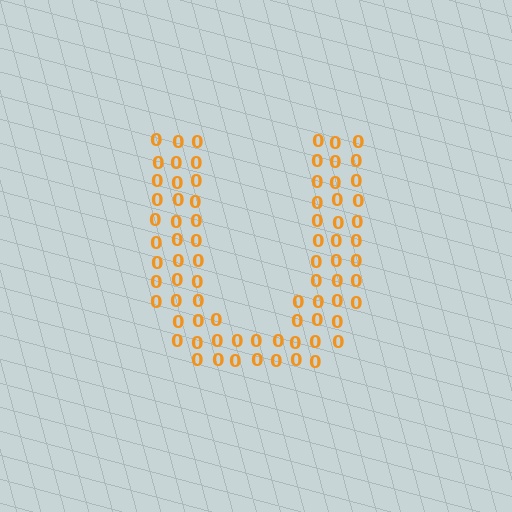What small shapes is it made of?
It is made of small digit 0's.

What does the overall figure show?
The overall figure shows the letter U.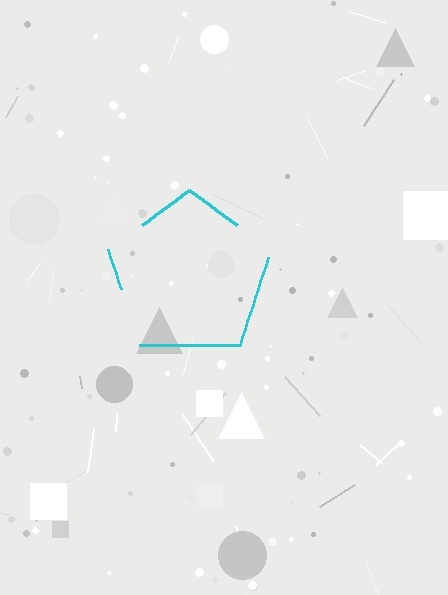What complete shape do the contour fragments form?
The contour fragments form a pentagon.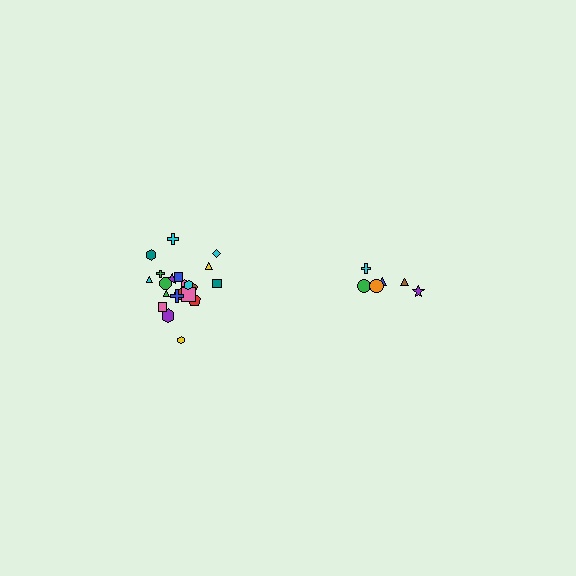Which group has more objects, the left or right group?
The left group.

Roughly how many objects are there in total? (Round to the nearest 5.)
Roughly 30 objects in total.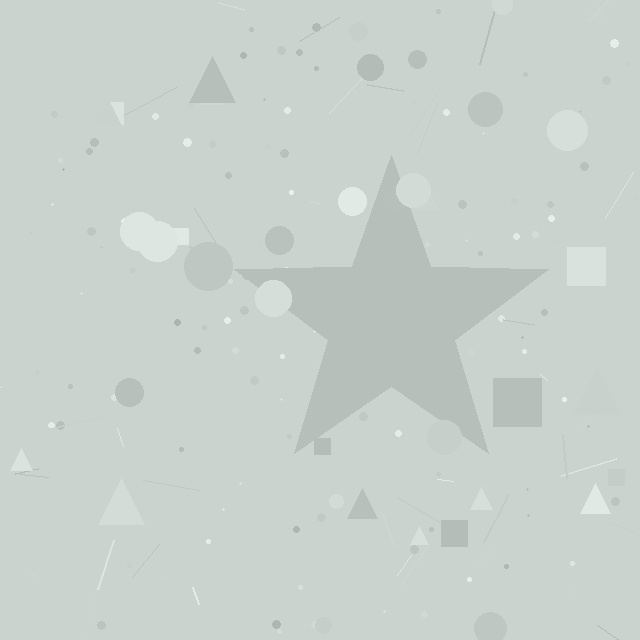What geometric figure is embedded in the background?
A star is embedded in the background.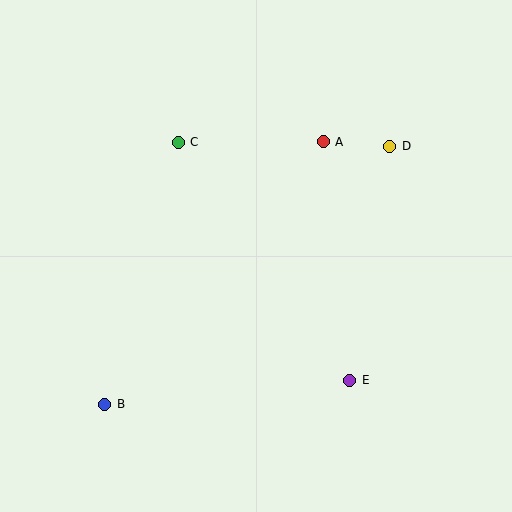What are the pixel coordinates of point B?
Point B is at (105, 404).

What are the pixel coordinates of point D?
Point D is at (390, 146).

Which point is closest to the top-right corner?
Point D is closest to the top-right corner.